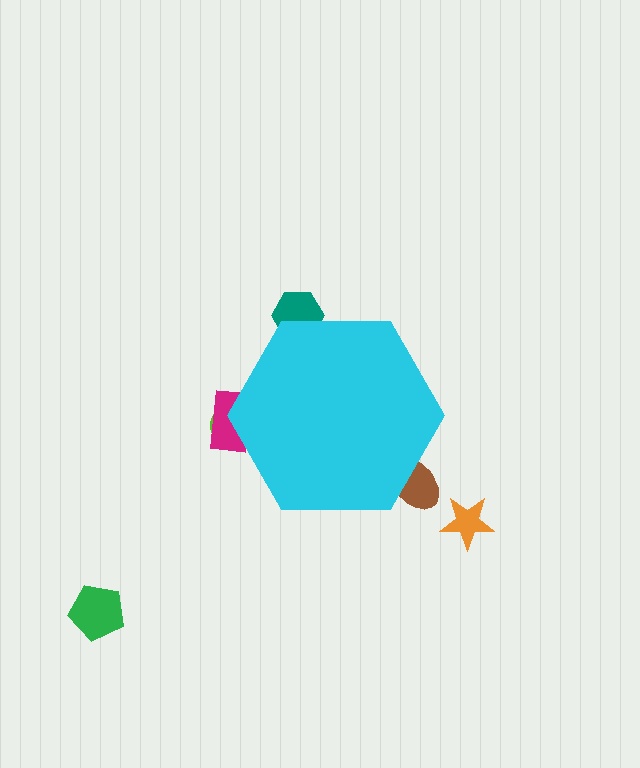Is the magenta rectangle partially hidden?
Yes, the magenta rectangle is partially hidden behind the cyan hexagon.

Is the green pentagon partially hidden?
No, the green pentagon is fully visible.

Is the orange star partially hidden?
No, the orange star is fully visible.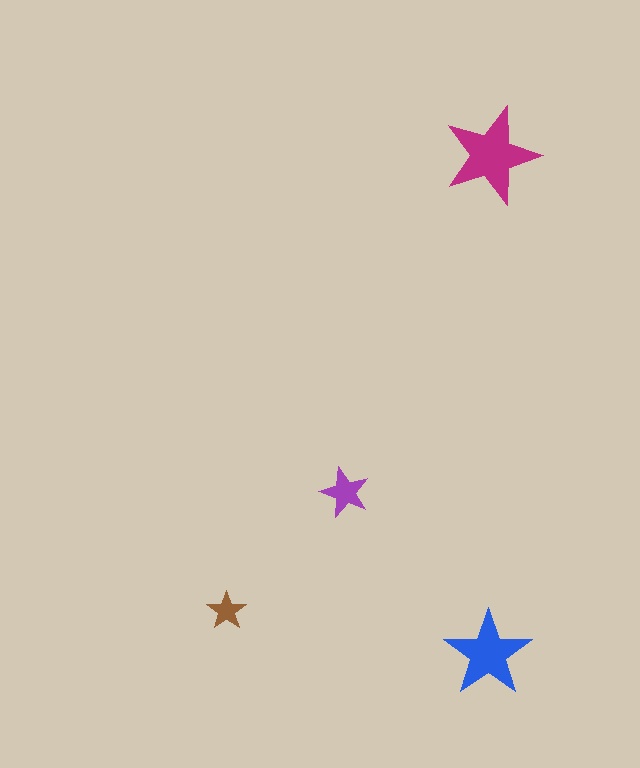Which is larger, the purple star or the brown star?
The purple one.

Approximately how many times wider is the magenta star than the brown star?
About 2.5 times wider.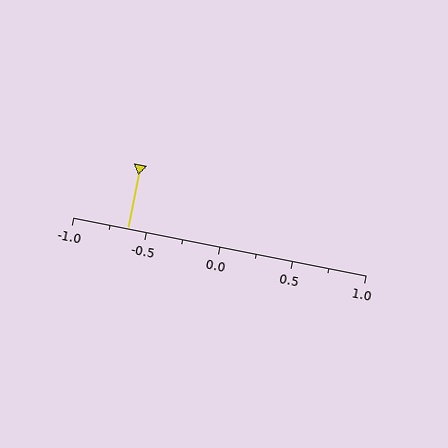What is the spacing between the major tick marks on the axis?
The major ticks are spaced 0.5 apart.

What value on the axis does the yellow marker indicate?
The marker indicates approximately -0.62.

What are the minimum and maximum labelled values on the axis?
The axis runs from -1.0 to 1.0.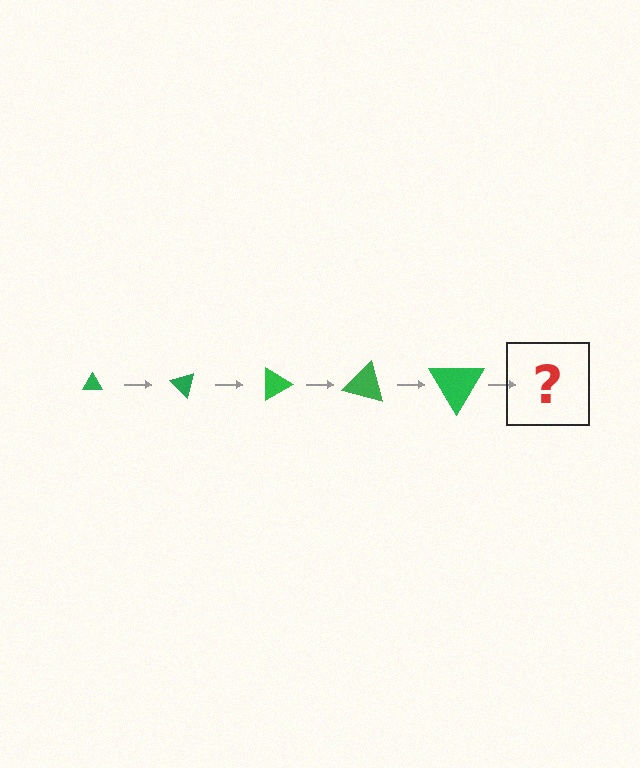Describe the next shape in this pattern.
It should be a triangle, larger than the previous one and rotated 225 degrees from the start.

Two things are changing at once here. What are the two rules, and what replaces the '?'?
The two rules are that the triangle grows larger each step and it rotates 45 degrees each step. The '?' should be a triangle, larger than the previous one and rotated 225 degrees from the start.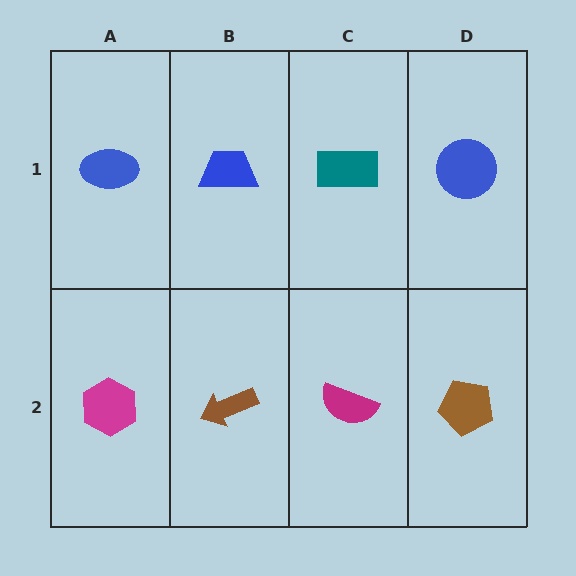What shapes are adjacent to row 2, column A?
A blue ellipse (row 1, column A), a brown arrow (row 2, column B).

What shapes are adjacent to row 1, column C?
A magenta semicircle (row 2, column C), a blue trapezoid (row 1, column B), a blue circle (row 1, column D).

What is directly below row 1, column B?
A brown arrow.